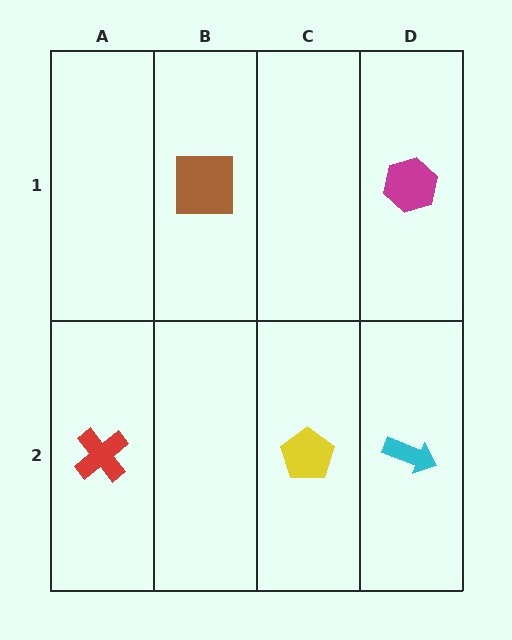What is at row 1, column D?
A magenta hexagon.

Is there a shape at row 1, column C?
No, that cell is empty.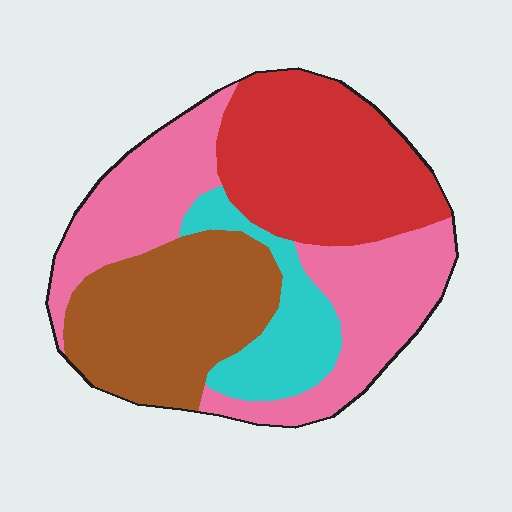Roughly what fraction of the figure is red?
Red covers about 30% of the figure.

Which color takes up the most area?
Pink, at roughly 35%.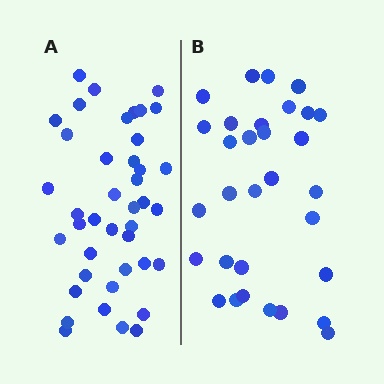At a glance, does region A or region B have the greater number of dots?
Region A (the left region) has more dots.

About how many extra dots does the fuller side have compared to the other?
Region A has roughly 10 or so more dots than region B.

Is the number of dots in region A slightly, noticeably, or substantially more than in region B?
Region A has noticeably more, but not dramatically so. The ratio is roughly 1.3 to 1.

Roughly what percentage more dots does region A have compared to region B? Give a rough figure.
About 30% more.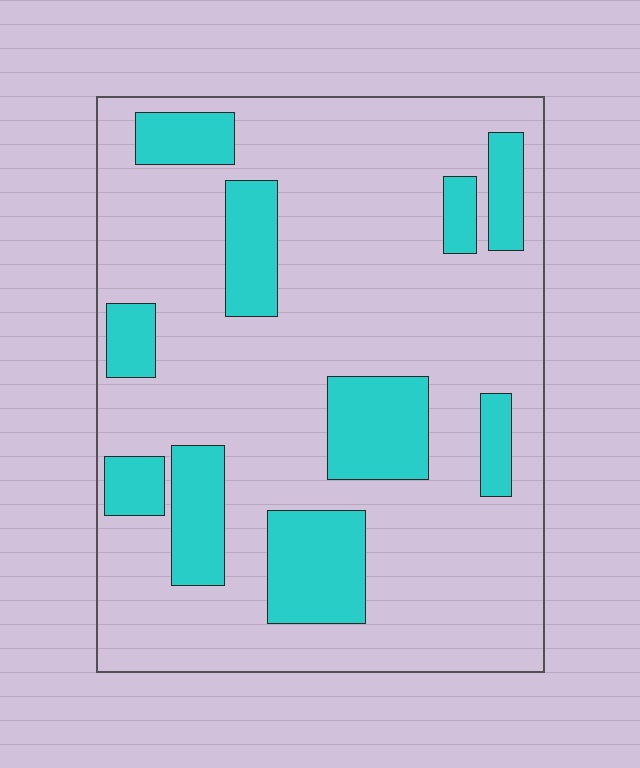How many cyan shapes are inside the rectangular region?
10.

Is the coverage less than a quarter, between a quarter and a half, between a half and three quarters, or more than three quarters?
Less than a quarter.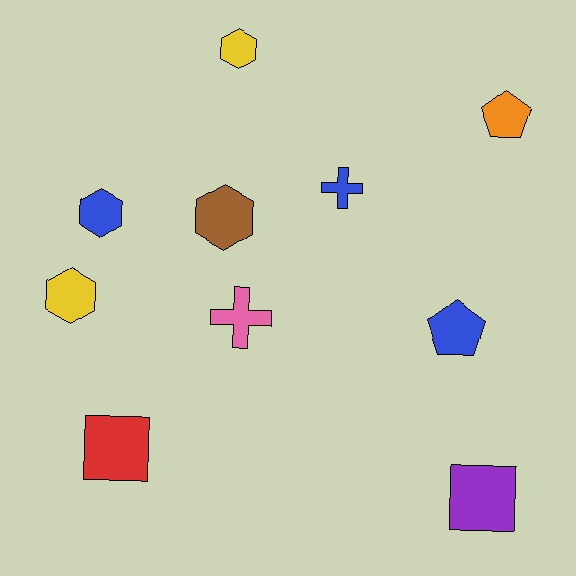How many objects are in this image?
There are 10 objects.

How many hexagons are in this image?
There are 4 hexagons.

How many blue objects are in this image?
There are 3 blue objects.